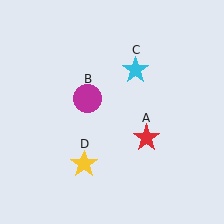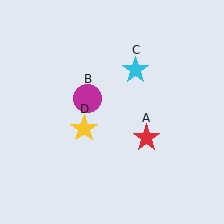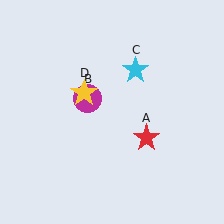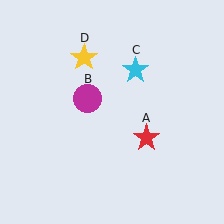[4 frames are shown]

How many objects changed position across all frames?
1 object changed position: yellow star (object D).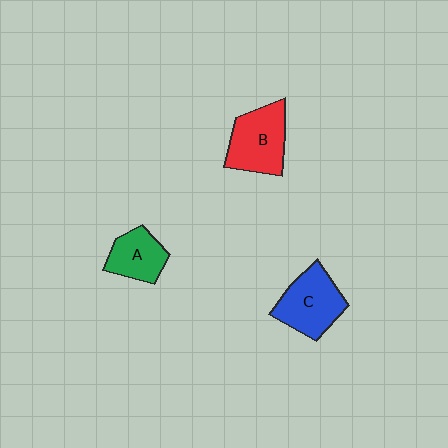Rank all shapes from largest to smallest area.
From largest to smallest: B (red), C (blue), A (green).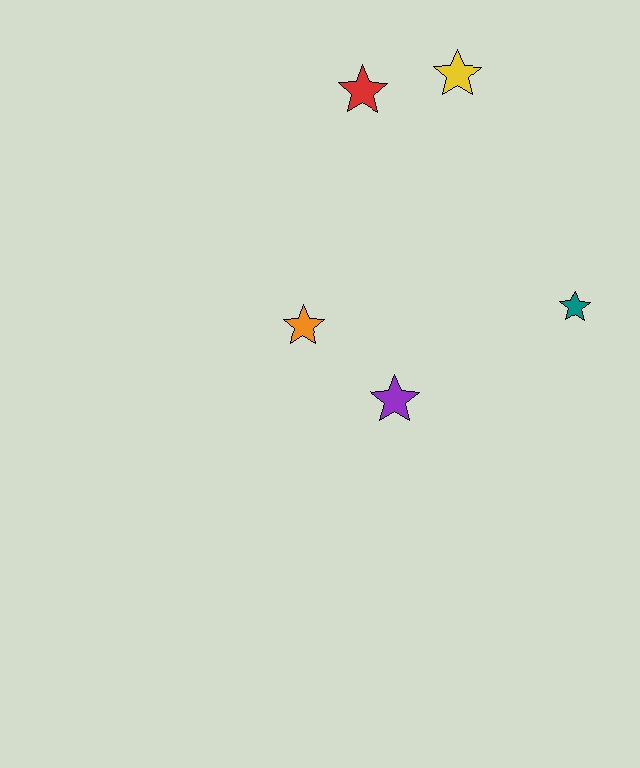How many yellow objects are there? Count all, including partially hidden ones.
There is 1 yellow object.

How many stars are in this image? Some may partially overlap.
There are 5 stars.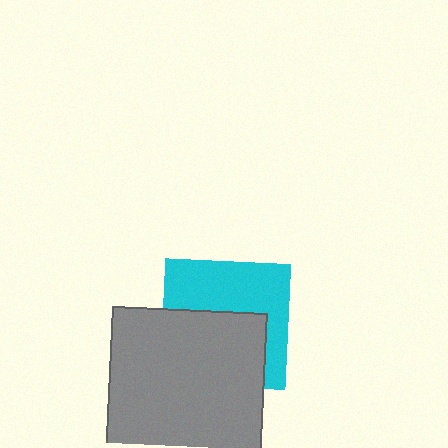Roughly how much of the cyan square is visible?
About half of it is visible (roughly 50%).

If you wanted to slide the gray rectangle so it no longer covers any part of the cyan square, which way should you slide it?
Slide it down — that is the most direct way to separate the two shapes.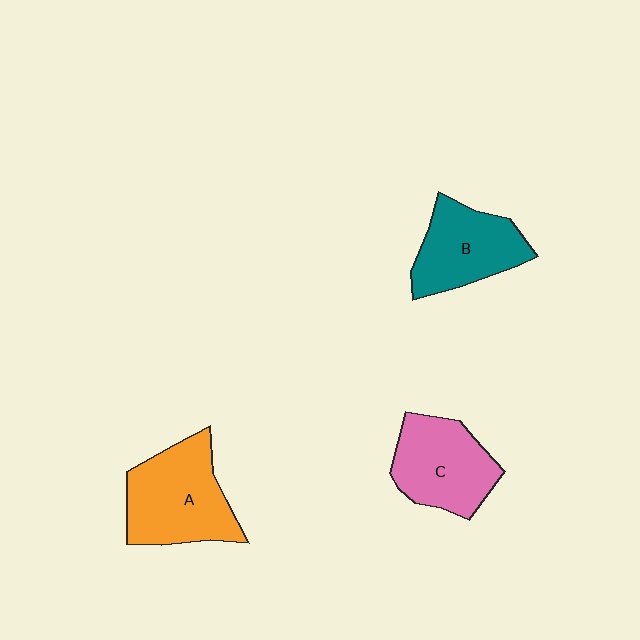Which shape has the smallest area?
Shape B (teal).